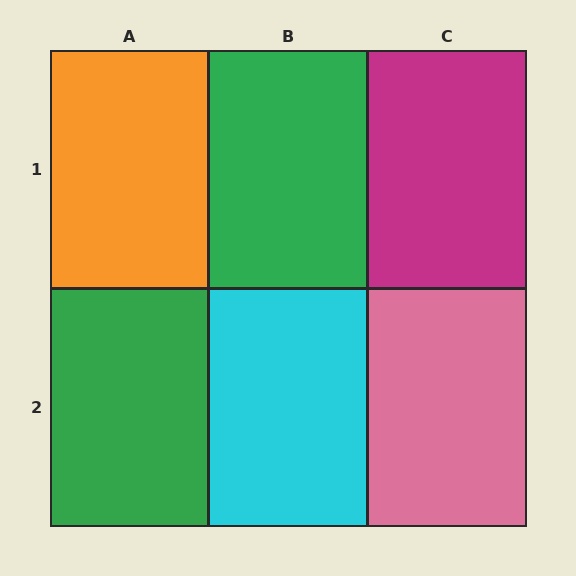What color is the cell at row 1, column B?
Green.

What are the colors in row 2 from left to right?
Green, cyan, pink.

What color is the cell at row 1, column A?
Orange.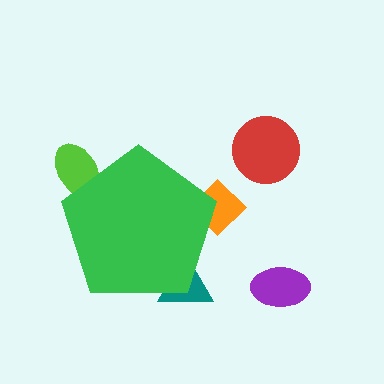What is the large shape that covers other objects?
A green pentagon.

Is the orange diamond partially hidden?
Yes, the orange diamond is partially hidden behind the green pentagon.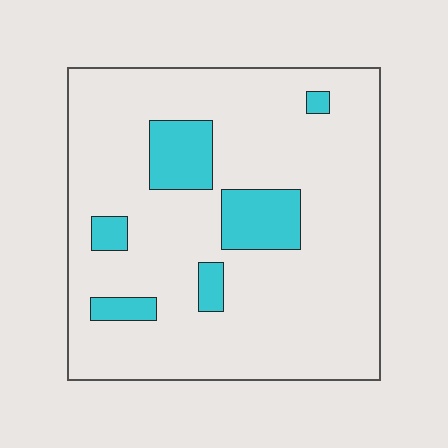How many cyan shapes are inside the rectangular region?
6.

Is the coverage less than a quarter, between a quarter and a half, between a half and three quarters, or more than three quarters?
Less than a quarter.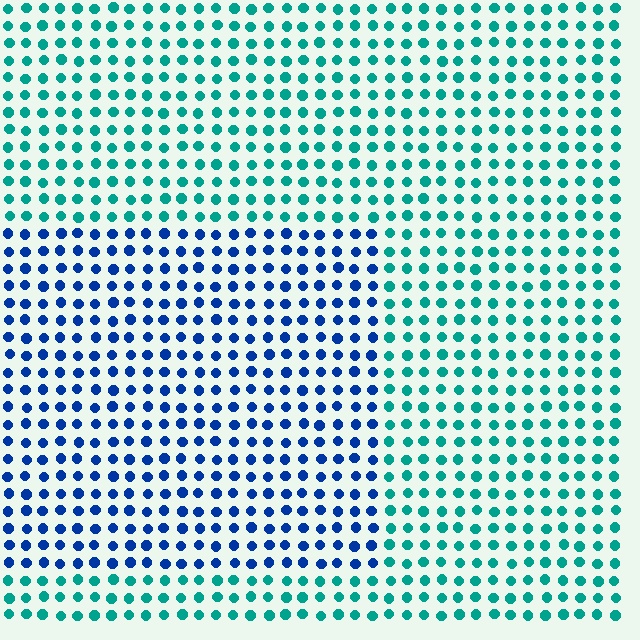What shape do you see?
I see a rectangle.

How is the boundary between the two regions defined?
The boundary is defined purely by a slight shift in hue (about 49 degrees). Spacing, size, and orientation are identical on both sides.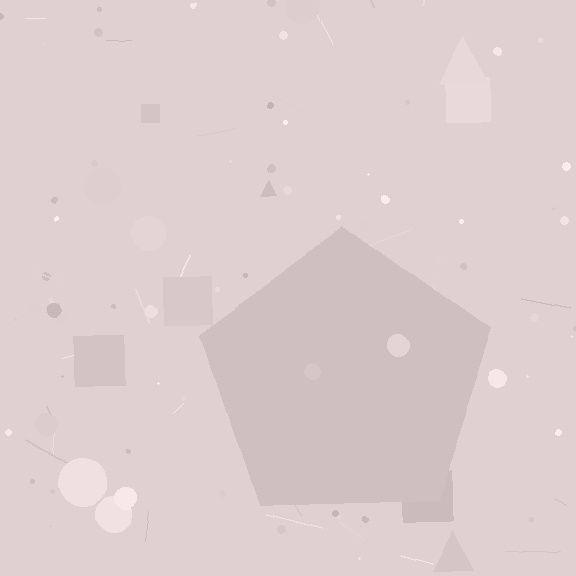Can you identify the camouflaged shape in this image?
The camouflaged shape is a pentagon.